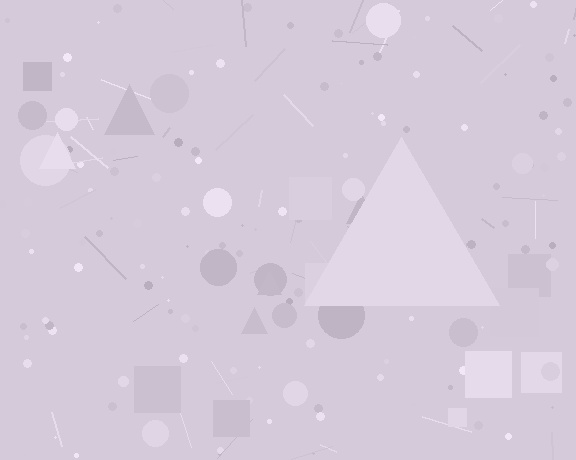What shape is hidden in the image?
A triangle is hidden in the image.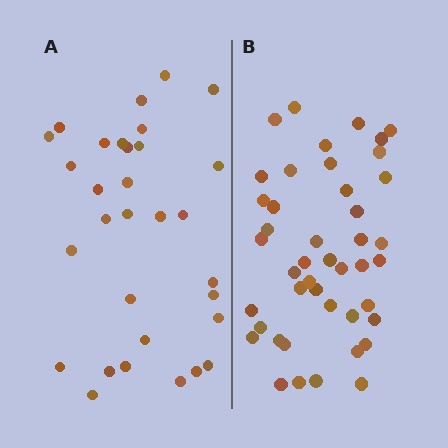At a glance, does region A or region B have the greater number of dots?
Region B (the right region) has more dots.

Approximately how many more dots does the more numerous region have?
Region B has approximately 15 more dots than region A.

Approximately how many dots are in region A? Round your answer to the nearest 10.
About 30 dots. (The exact count is 31, which rounds to 30.)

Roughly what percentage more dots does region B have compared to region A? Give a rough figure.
About 40% more.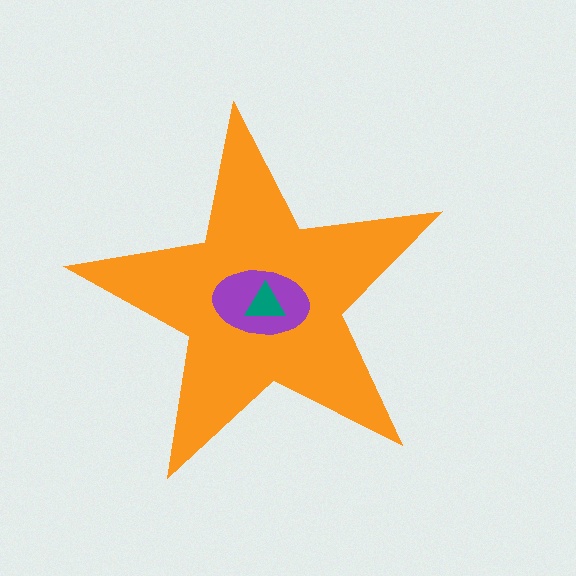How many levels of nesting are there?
3.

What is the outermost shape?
The orange star.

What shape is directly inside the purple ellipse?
The teal triangle.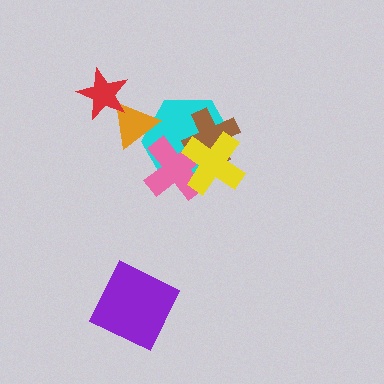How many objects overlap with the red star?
1 object overlaps with the red star.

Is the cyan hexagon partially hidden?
Yes, it is partially covered by another shape.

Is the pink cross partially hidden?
Yes, it is partially covered by another shape.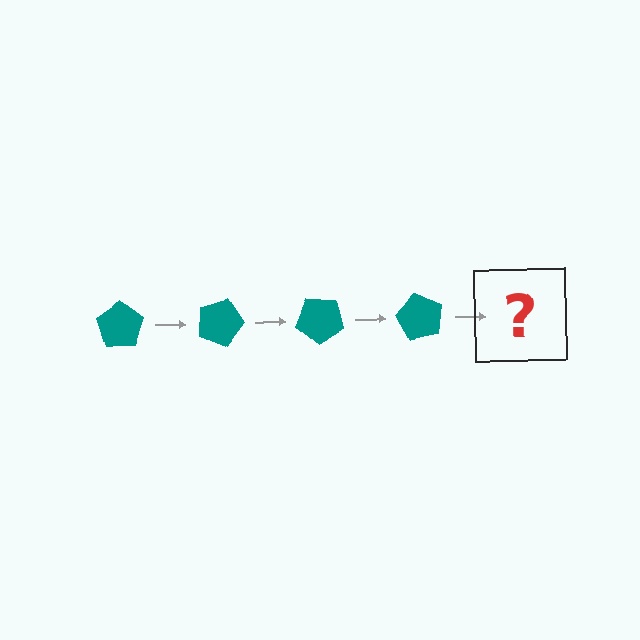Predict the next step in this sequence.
The next step is a teal pentagon rotated 80 degrees.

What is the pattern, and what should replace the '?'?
The pattern is that the pentagon rotates 20 degrees each step. The '?' should be a teal pentagon rotated 80 degrees.